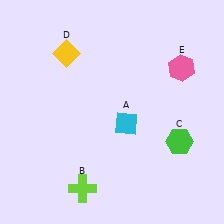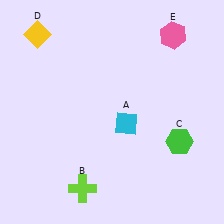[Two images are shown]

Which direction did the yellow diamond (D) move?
The yellow diamond (D) moved left.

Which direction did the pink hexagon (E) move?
The pink hexagon (E) moved up.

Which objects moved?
The objects that moved are: the yellow diamond (D), the pink hexagon (E).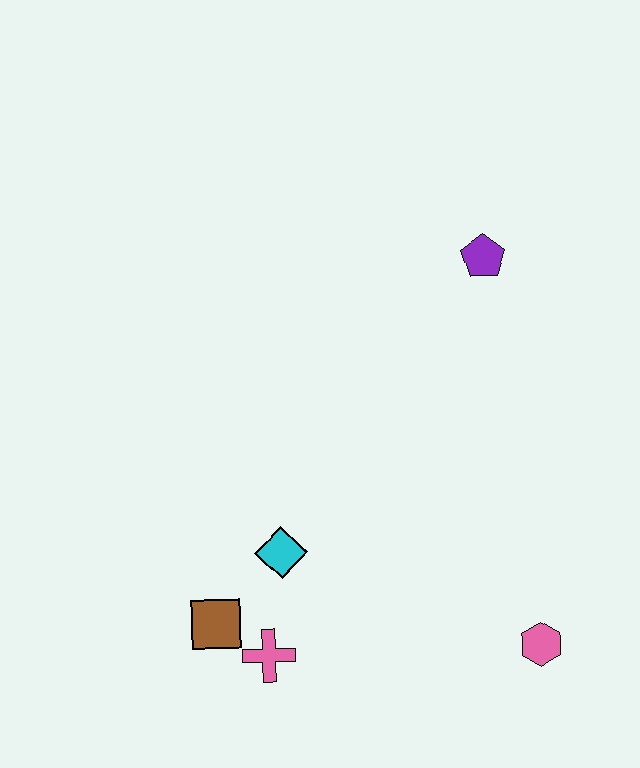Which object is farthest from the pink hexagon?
The purple pentagon is farthest from the pink hexagon.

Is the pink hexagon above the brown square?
No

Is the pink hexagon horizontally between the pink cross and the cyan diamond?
No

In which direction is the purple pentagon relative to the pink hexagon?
The purple pentagon is above the pink hexagon.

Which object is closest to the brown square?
The pink cross is closest to the brown square.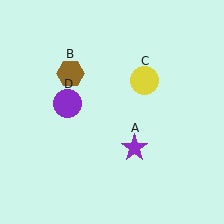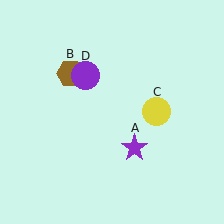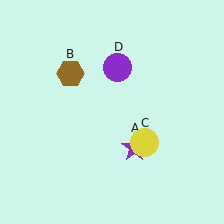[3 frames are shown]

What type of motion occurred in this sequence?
The yellow circle (object C), purple circle (object D) rotated clockwise around the center of the scene.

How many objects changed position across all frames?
2 objects changed position: yellow circle (object C), purple circle (object D).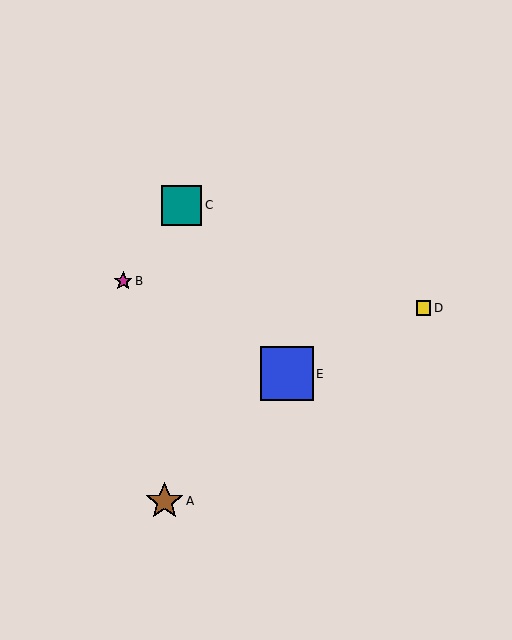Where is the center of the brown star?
The center of the brown star is at (164, 501).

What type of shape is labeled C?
Shape C is a teal square.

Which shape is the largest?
The blue square (labeled E) is the largest.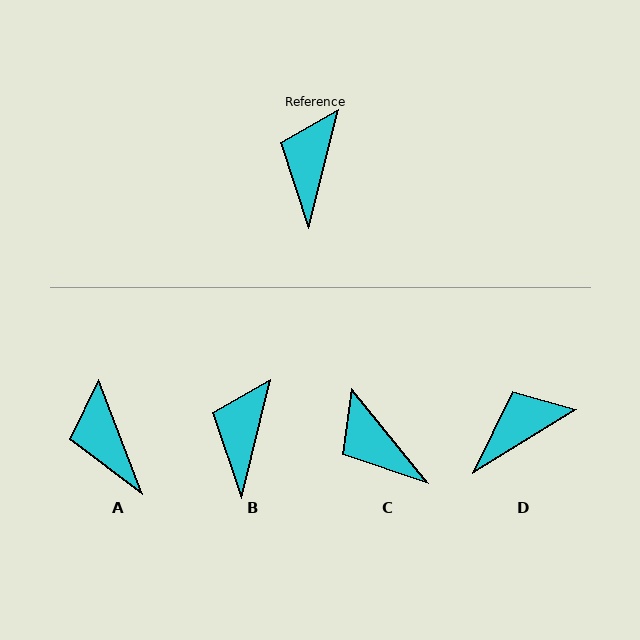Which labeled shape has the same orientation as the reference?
B.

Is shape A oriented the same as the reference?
No, it is off by about 35 degrees.